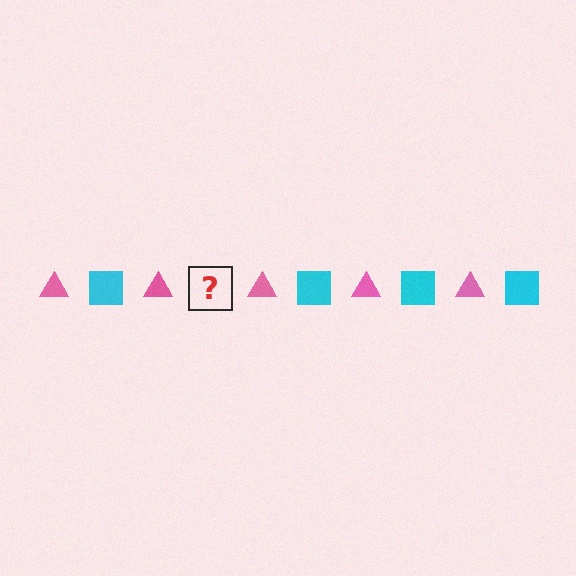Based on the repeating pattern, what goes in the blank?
The blank should be a cyan square.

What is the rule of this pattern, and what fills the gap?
The rule is that the pattern alternates between pink triangle and cyan square. The gap should be filled with a cyan square.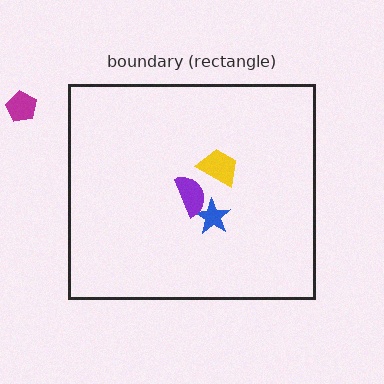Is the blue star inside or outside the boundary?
Inside.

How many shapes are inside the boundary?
3 inside, 1 outside.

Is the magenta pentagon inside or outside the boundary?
Outside.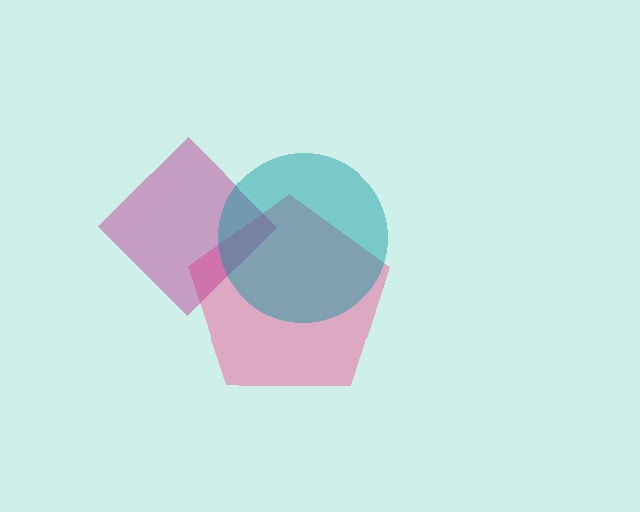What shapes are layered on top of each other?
The layered shapes are: a pink pentagon, a magenta diamond, a teal circle.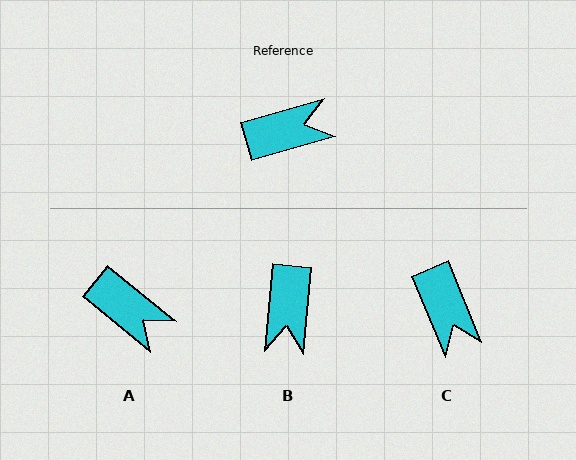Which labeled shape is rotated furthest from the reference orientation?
B, about 111 degrees away.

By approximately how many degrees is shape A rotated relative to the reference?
Approximately 55 degrees clockwise.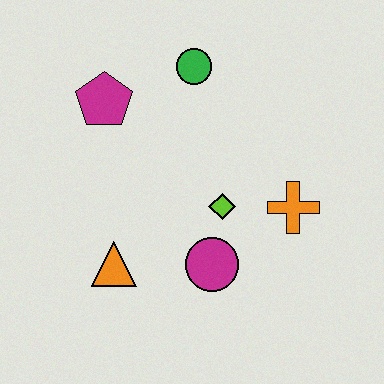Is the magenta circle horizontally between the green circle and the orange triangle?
No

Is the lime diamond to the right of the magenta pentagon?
Yes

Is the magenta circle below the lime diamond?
Yes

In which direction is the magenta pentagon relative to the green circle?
The magenta pentagon is to the left of the green circle.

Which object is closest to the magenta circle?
The lime diamond is closest to the magenta circle.